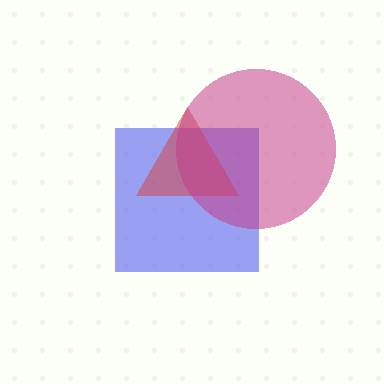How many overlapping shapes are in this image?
There are 3 overlapping shapes in the image.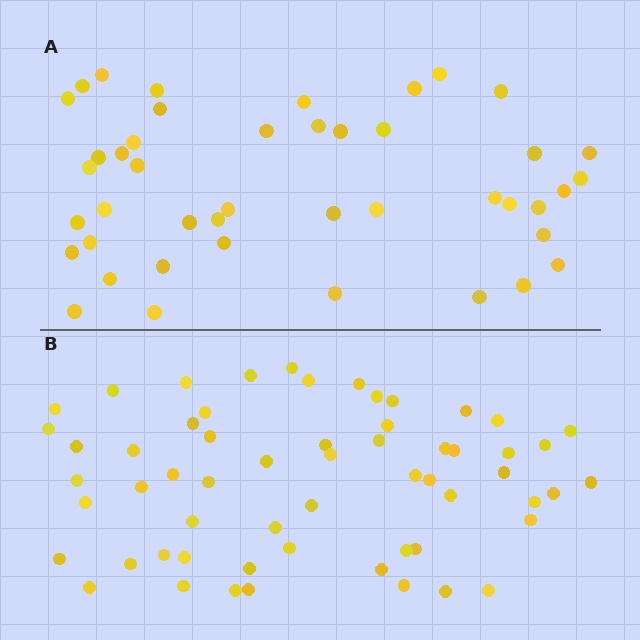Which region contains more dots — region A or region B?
Region B (the bottom region) has more dots.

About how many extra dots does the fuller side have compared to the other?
Region B has approximately 15 more dots than region A.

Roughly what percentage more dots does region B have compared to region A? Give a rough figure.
About 35% more.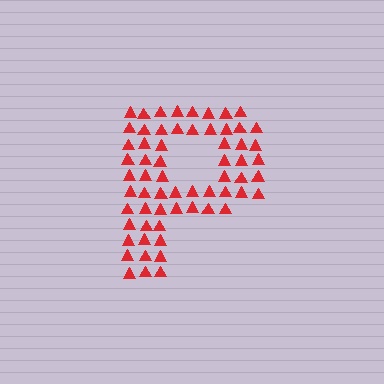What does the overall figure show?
The overall figure shows the letter P.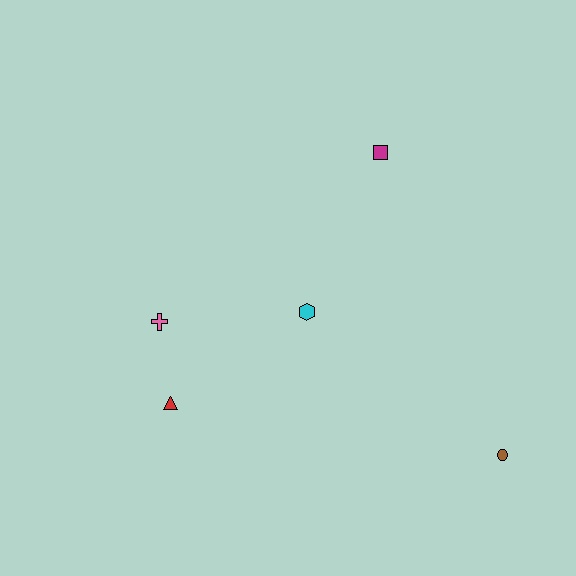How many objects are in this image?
There are 5 objects.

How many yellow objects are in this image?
There are no yellow objects.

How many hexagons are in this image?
There is 1 hexagon.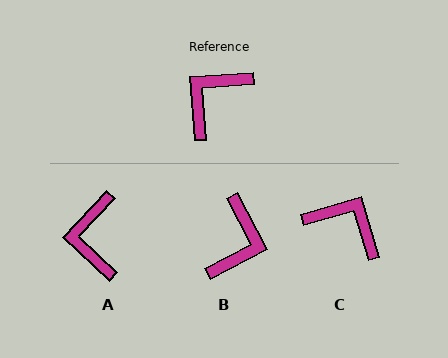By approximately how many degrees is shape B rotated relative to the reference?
Approximately 156 degrees clockwise.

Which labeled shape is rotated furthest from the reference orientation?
B, about 156 degrees away.